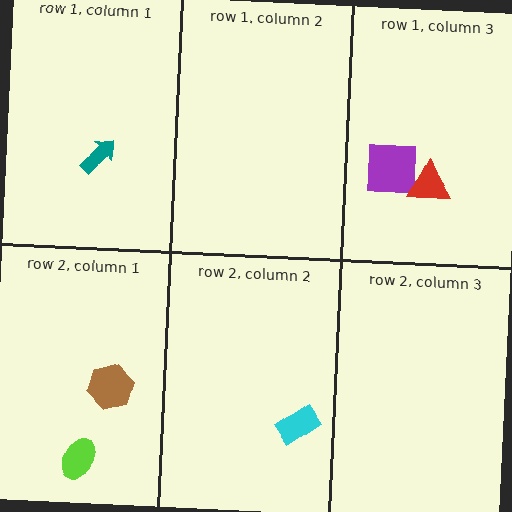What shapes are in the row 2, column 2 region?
The cyan rectangle.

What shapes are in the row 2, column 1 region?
The lime ellipse, the brown hexagon.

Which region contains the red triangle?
The row 1, column 3 region.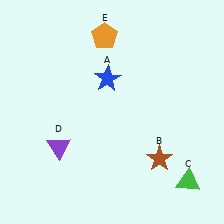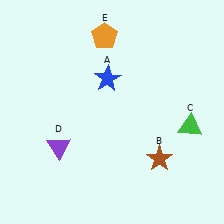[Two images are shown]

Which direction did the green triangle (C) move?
The green triangle (C) moved up.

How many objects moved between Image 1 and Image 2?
1 object moved between the two images.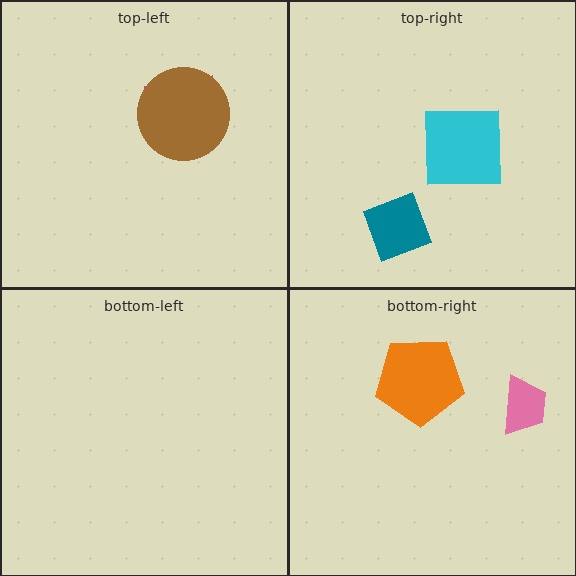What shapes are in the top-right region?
The teal diamond, the cyan square.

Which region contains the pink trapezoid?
The bottom-right region.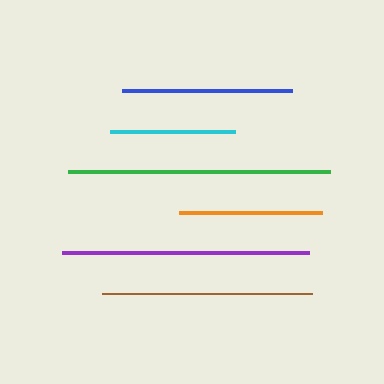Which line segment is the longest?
The green line is the longest at approximately 262 pixels.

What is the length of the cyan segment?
The cyan segment is approximately 125 pixels long.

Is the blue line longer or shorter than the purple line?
The purple line is longer than the blue line.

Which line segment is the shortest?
The cyan line is the shortest at approximately 125 pixels.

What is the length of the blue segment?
The blue segment is approximately 170 pixels long.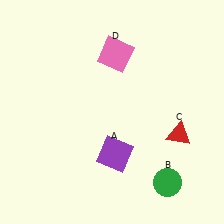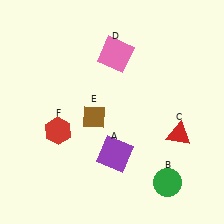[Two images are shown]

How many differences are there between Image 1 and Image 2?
There are 2 differences between the two images.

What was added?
A brown diamond (E), a red hexagon (F) were added in Image 2.